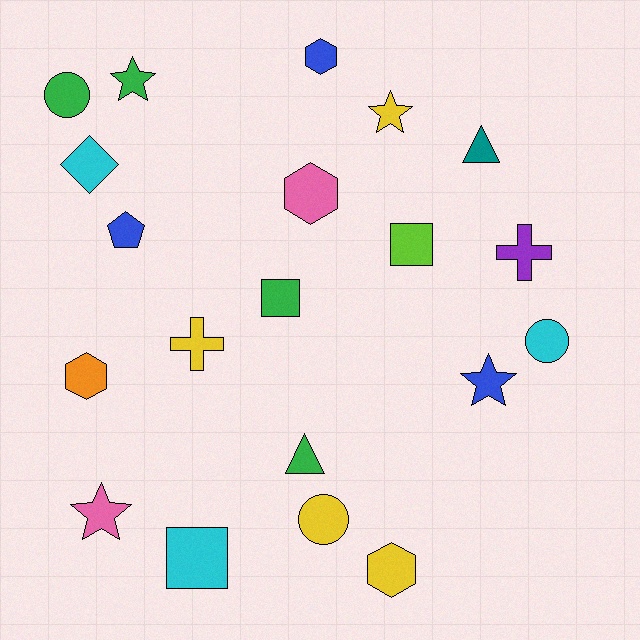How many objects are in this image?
There are 20 objects.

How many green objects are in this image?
There are 4 green objects.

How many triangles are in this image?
There are 2 triangles.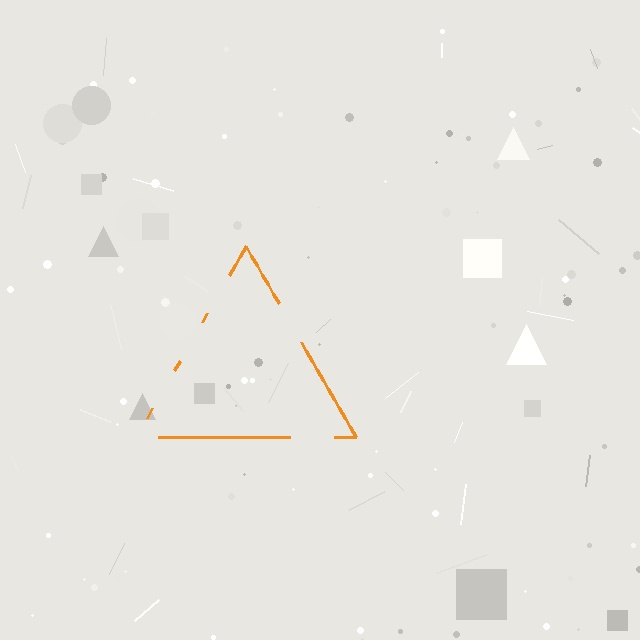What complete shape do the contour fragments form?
The contour fragments form a triangle.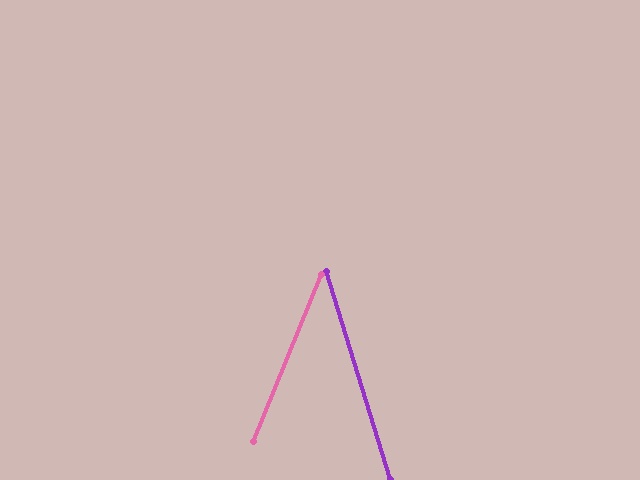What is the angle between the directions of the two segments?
Approximately 39 degrees.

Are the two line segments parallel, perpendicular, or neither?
Neither parallel nor perpendicular — they differ by about 39°.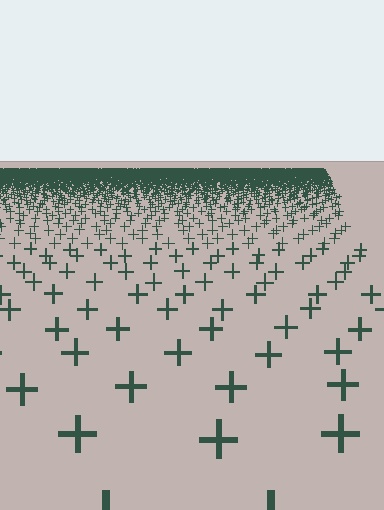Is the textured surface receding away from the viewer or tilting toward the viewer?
The surface is receding away from the viewer. Texture elements get smaller and denser toward the top.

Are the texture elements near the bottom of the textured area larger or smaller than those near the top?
Larger. Near the bottom, elements are closer to the viewer and appear at a bigger on-screen size.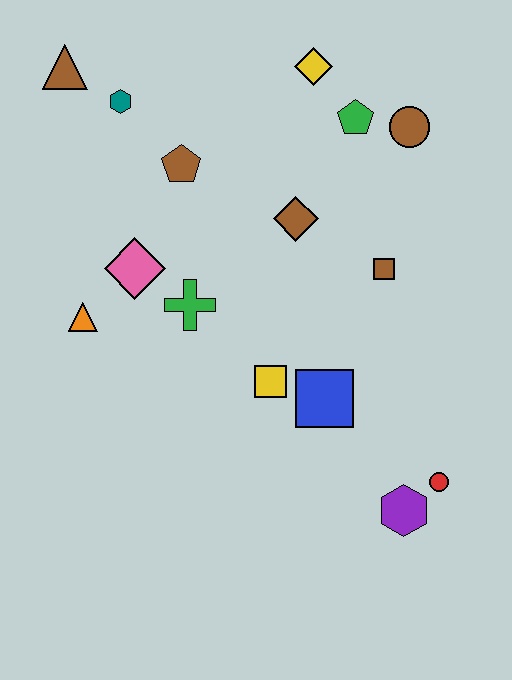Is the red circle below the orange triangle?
Yes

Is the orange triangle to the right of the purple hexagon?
No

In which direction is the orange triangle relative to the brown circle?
The orange triangle is to the left of the brown circle.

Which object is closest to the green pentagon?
The brown circle is closest to the green pentagon.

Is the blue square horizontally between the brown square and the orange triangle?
Yes